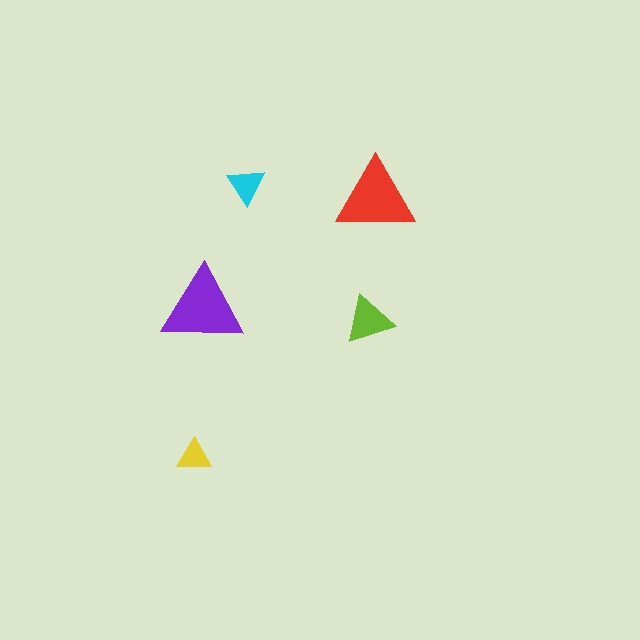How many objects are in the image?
There are 5 objects in the image.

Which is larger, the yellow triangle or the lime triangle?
The lime one.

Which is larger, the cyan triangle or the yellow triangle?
The cyan one.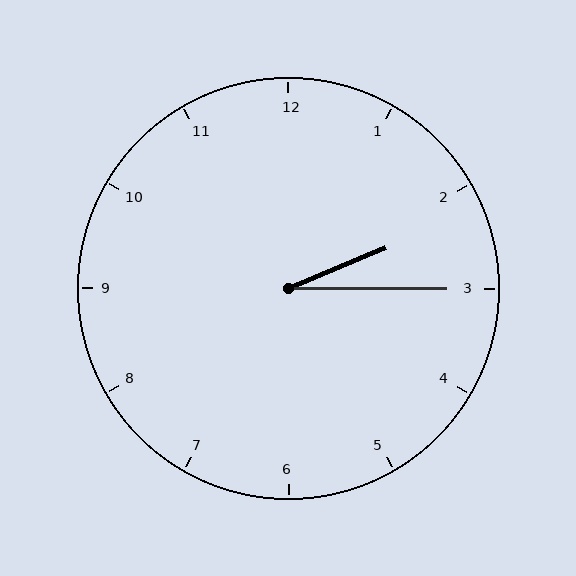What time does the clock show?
2:15.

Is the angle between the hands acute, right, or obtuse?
It is acute.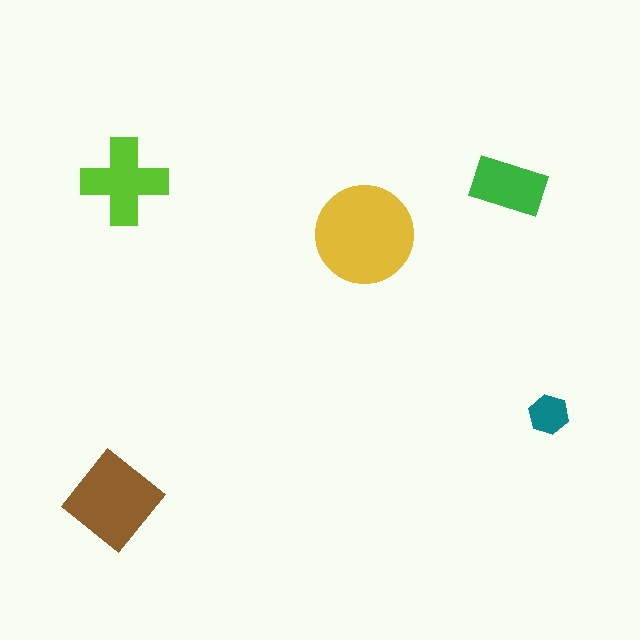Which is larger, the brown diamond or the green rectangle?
The brown diamond.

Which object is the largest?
The yellow circle.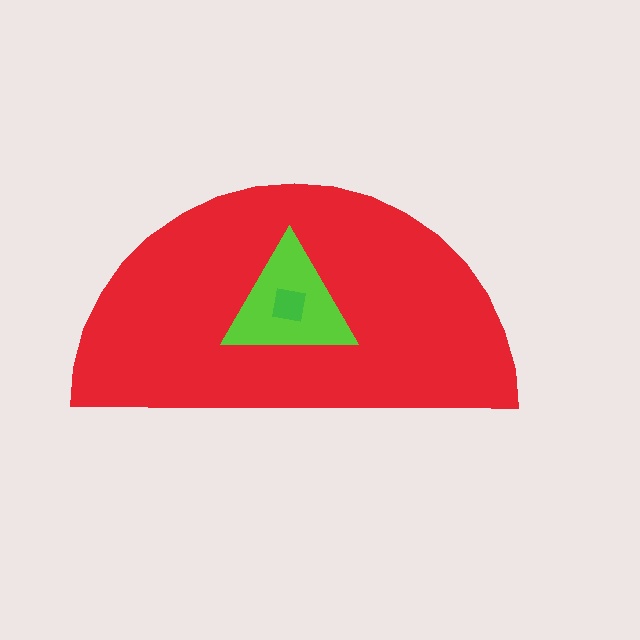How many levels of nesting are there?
3.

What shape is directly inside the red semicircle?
The lime triangle.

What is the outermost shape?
The red semicircle.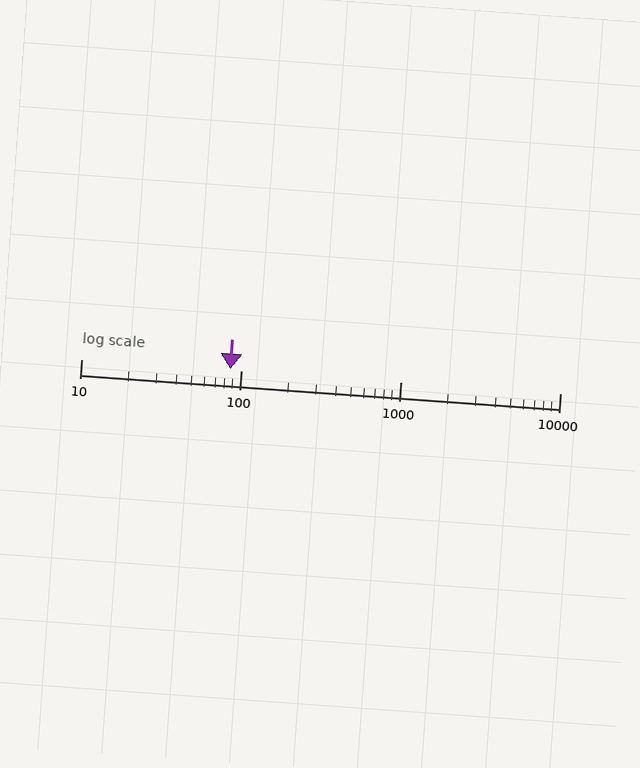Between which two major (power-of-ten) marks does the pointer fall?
The pointer is between 10 and 100.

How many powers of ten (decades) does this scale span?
The scale spans 3 decades, from 10 to 10000.